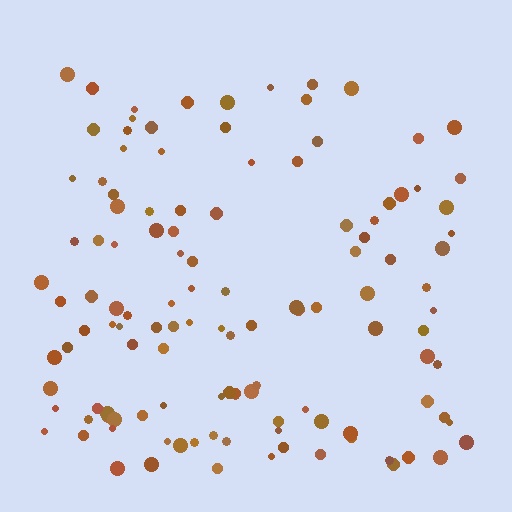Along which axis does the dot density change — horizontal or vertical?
Vertical.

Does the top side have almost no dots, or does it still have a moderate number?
Still a moderate number, just noticeably fewer than the bottom.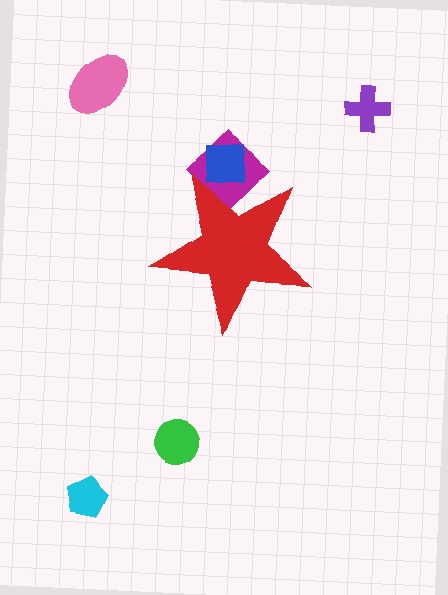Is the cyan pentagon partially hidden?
No, the cyan pentagon is fully visible.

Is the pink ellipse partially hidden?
No, the pink ellipse is fully visible.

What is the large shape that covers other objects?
A red star.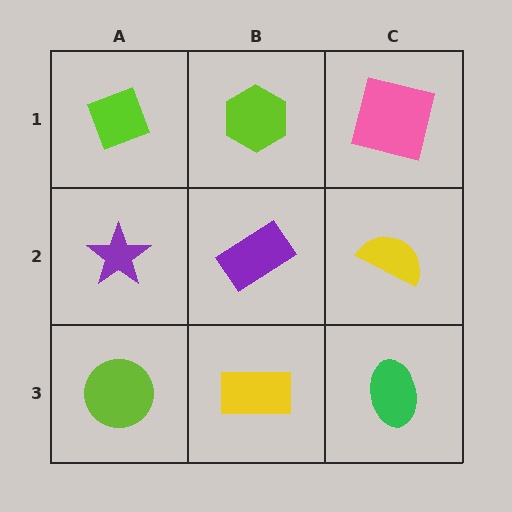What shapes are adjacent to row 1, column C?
A yellow semicircle (row 2, column C), a lime hexagon (row 1, column B).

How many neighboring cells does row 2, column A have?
3.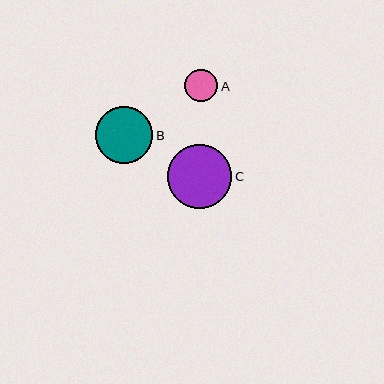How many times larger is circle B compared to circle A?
Circle B is approximately 1.8 times the size of circle A.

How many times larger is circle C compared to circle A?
Circle C is approximately 2.0 times the size of circle A.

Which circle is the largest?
Circle C is the largest with a size of approximately 64 pixels.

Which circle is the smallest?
Circle A is the smallest with a size of approximately 33 pixels.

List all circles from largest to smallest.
From largest to smallest: C, B, A.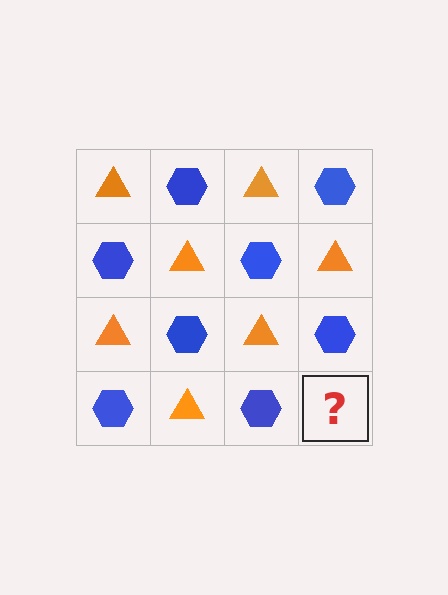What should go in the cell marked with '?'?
The missing cell should contain an orange triangle.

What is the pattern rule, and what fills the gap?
The rule is that it alternates orange triangle and blue hexagon in a checkerboard pattern. The gap should be filled with an orange triangle.